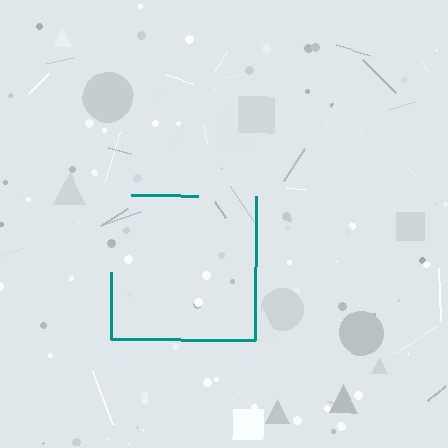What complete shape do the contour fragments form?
The contour fragments form a square.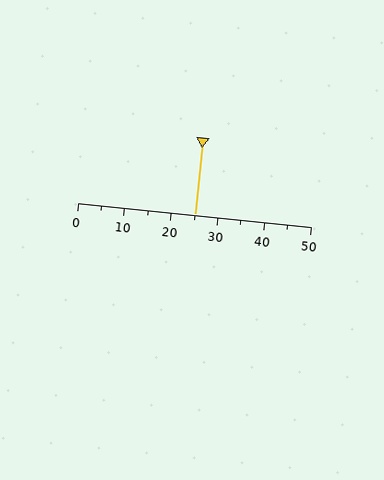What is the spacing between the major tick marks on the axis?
The major ticks are spaced 10 apart.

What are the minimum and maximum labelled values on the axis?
The axis runs from 0 to 50.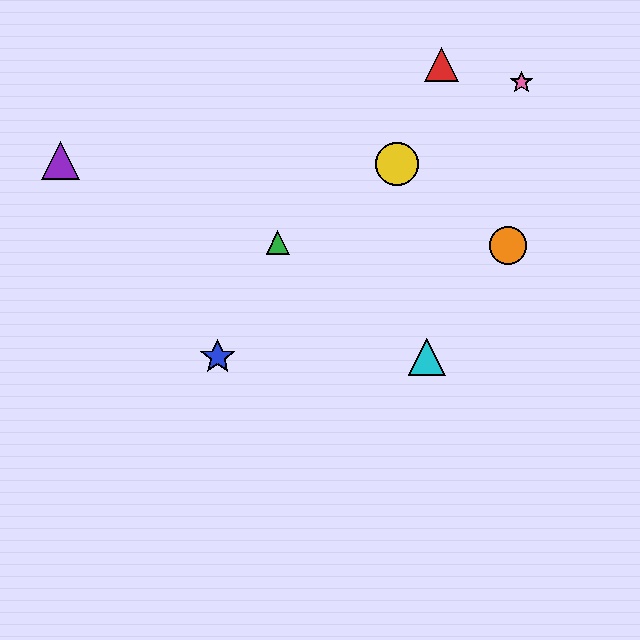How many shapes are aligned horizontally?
2 shapes (the blue star, the cyan triangle) are aligned horizontally.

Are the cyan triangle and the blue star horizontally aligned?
Yes, both are at y≈357.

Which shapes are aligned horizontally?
The blue star, the cyan triangle are aligned horizontally.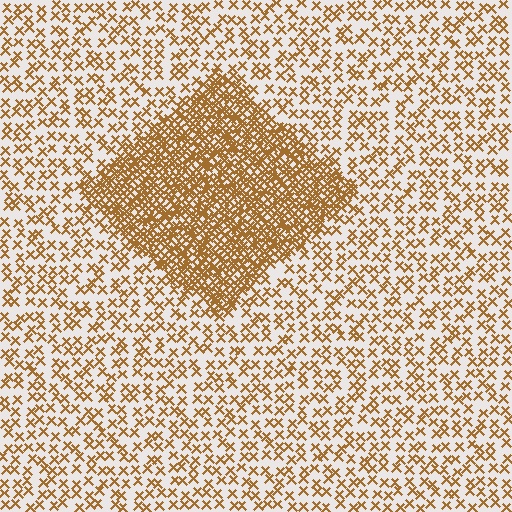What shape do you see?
I see a diamond.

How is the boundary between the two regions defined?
The boundary is defined by a change in element density (approximately 3.0x ratio). All elements are the same color, size, and shape.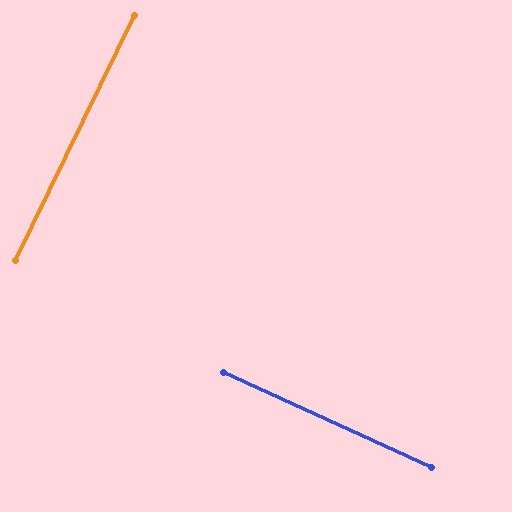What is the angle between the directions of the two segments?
Approximately 89 degrees.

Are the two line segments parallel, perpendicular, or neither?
Perpendicular — they meet at approximately 89°.